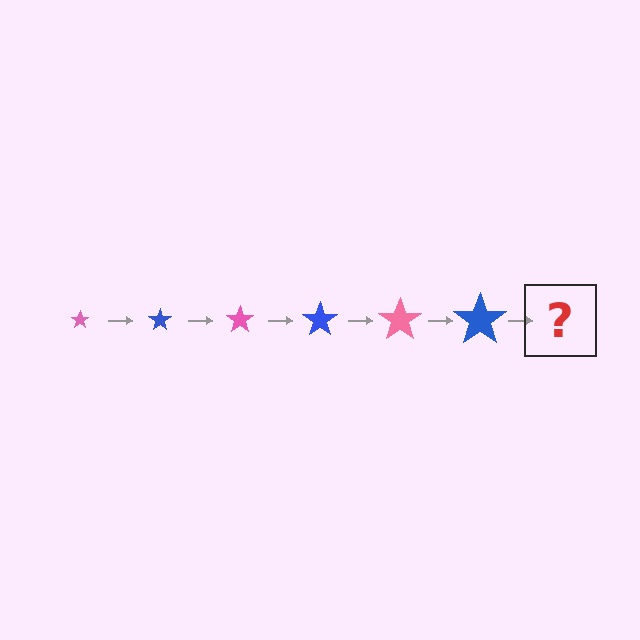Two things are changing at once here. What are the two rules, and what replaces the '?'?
The two rules are that the star grows larger each step and the color cycles through pink and blue. The '?' should be a pink star, larger than the previous one.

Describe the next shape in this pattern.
It should be a pink star, larger than the previous one.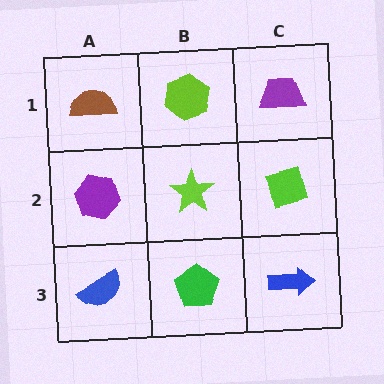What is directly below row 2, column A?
A blue semicircle.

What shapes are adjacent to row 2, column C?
A purple trapezoid (row 1, column C), a blue arrow (row 3, column C), a lime star (row 2, column B).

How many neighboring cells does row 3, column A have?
2.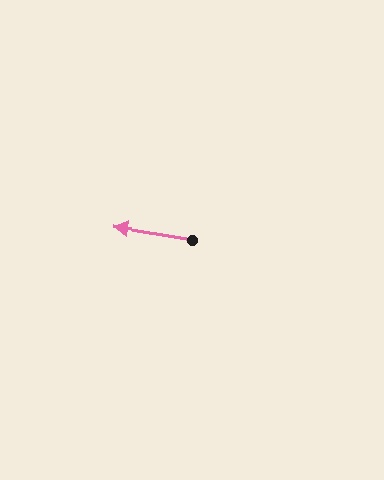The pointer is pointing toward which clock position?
Roughly 9 o'clock.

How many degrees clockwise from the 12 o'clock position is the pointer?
Approximately 279 degrees.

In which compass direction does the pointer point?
West.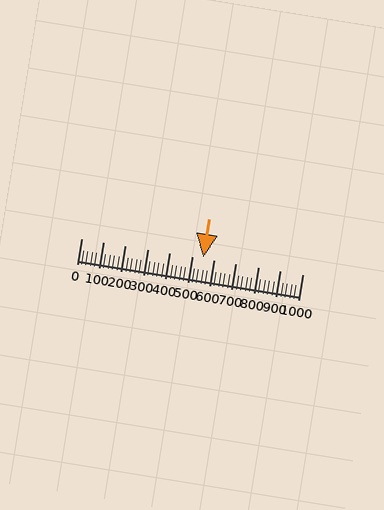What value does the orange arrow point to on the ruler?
The orange arrow points to approximately 551.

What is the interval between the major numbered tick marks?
The major tick marks are spaced 100 units apart.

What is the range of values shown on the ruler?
The ruler shows values from 0 to 1000.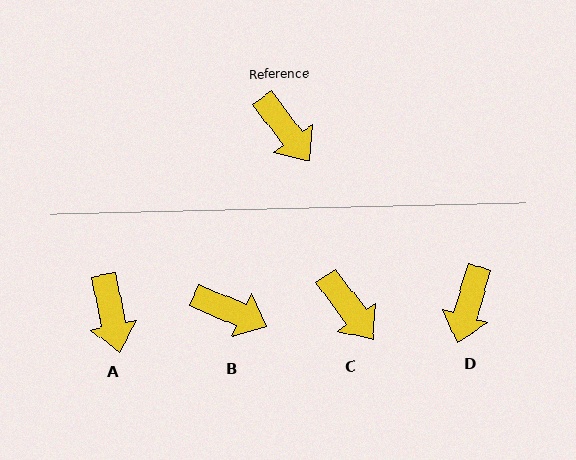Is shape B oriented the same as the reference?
No, it is off by about 30 degrees.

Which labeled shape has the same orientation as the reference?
C.